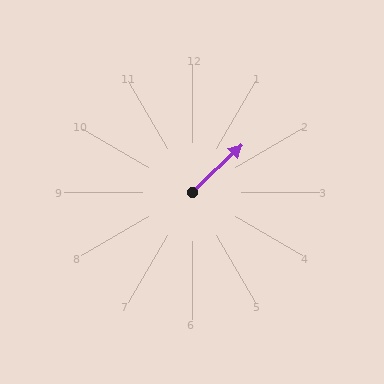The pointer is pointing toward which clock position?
Roughly 2 o'clock.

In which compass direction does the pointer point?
Northeast.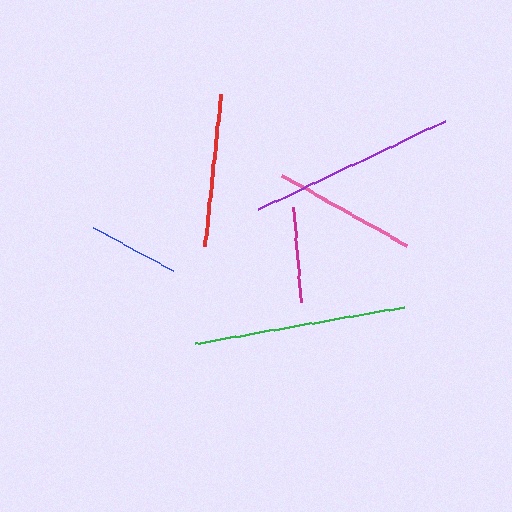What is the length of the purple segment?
The purple segment is approximately 206 pixels long.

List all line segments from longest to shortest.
From longest to shortest: green, purple, red, pink, magenta, blue.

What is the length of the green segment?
The green segment is approximately 212 pixels long.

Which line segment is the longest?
The green line is the longest at approximately 212 pixels.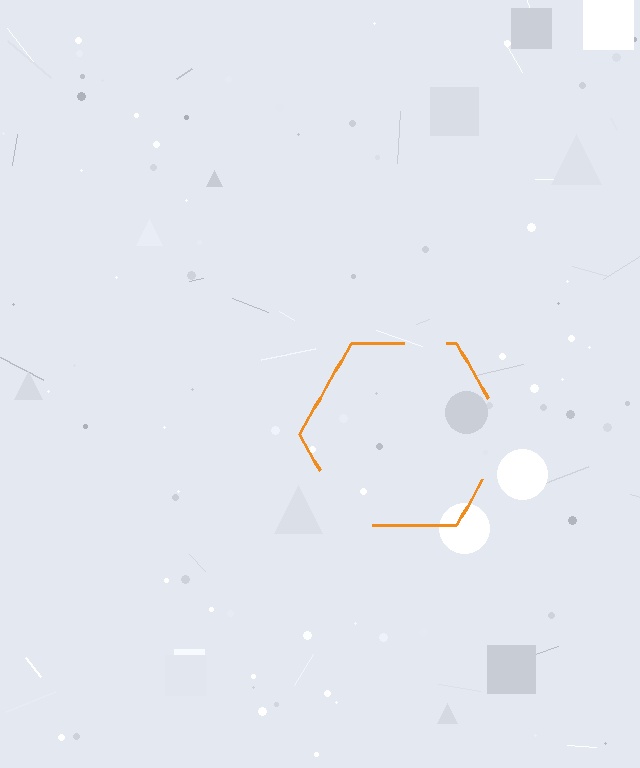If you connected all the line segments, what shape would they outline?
They would outline a hexagon.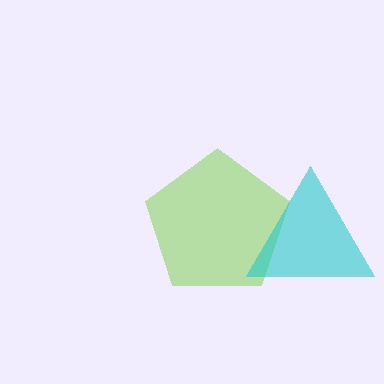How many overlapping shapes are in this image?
There are 2 overlapping shapes in the image.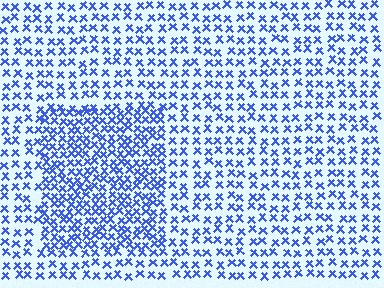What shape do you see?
I see a rectangle.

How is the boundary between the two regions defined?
The boundary is defined by a change in element density (approximately 1.8x ratio). All elements are the same color, size, and shape.